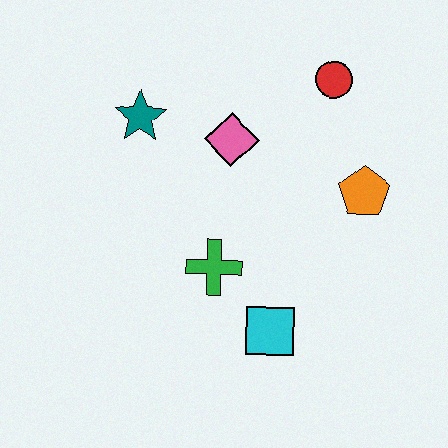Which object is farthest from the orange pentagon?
The teal star is farthest from the orange pentagon.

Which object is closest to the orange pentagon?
The red circle is closest to the orange pentagon.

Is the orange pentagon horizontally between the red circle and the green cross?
No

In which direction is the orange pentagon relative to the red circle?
The orange pentagon is below the red circle.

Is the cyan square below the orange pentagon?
Yes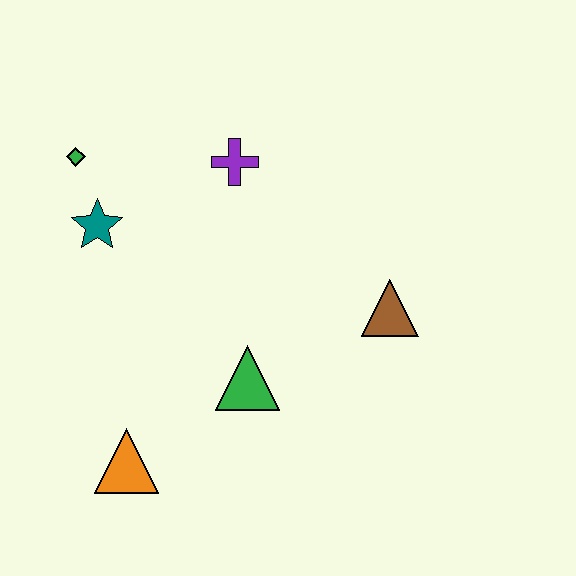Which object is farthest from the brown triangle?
The green diamond is farthest from the brown triangle.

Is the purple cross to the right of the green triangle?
No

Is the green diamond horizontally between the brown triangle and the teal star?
No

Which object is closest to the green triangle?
The orange triangle is closest to the green triangle.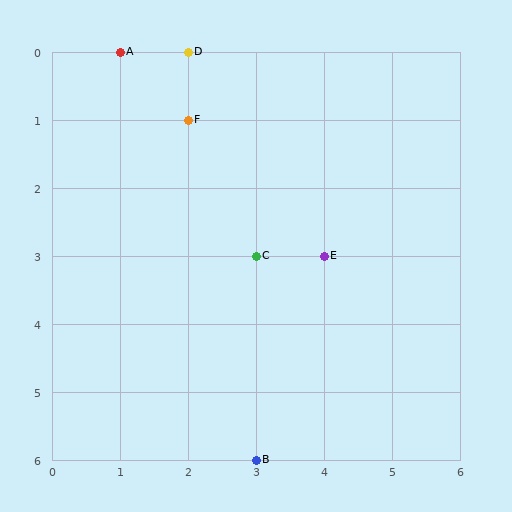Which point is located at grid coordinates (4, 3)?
Point E is at (4, 3).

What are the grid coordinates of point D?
Point D is at grid coordinates (2, 0).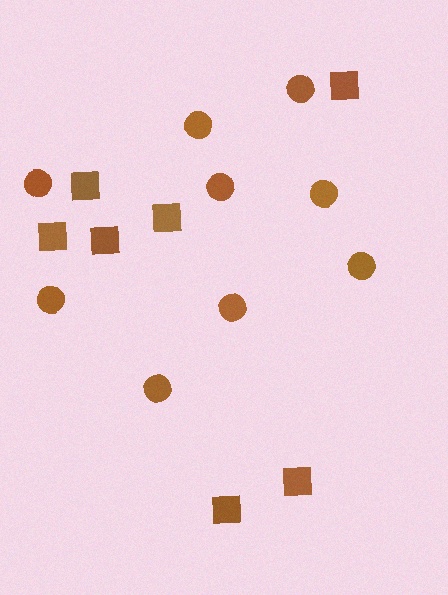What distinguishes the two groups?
There are 2 groups: one group of circles (9) and one group of squares (7).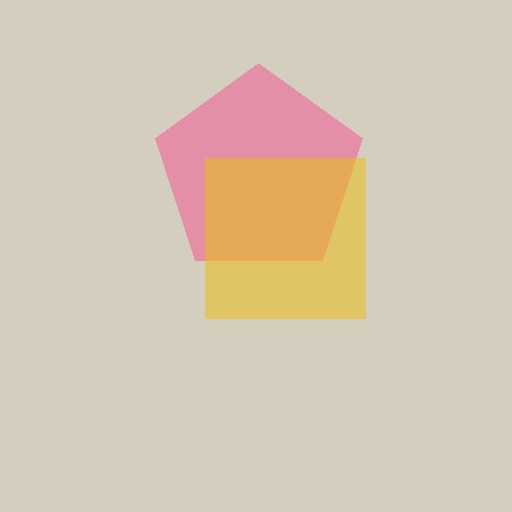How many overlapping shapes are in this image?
There are 2 overlapping shapes in the image.